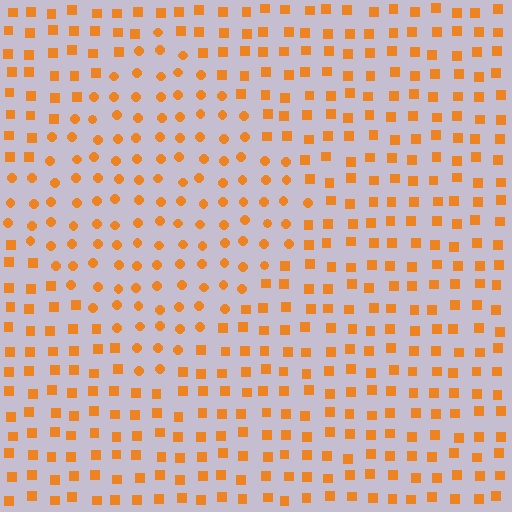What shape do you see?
I see a diamond.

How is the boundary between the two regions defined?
The boundary is defined by a change in element shape: circles inside vs. squares outside. All elements share the same color and spacing.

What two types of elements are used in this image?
The image uses circles inside the diamond region and squares outside it.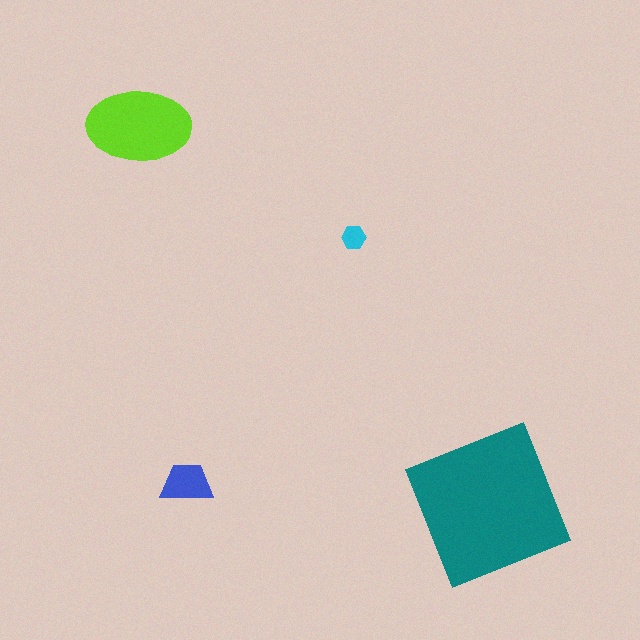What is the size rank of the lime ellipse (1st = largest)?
2nd.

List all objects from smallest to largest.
The cyan hexagon, the blue trapezoid, the lime ellipse, the teal square.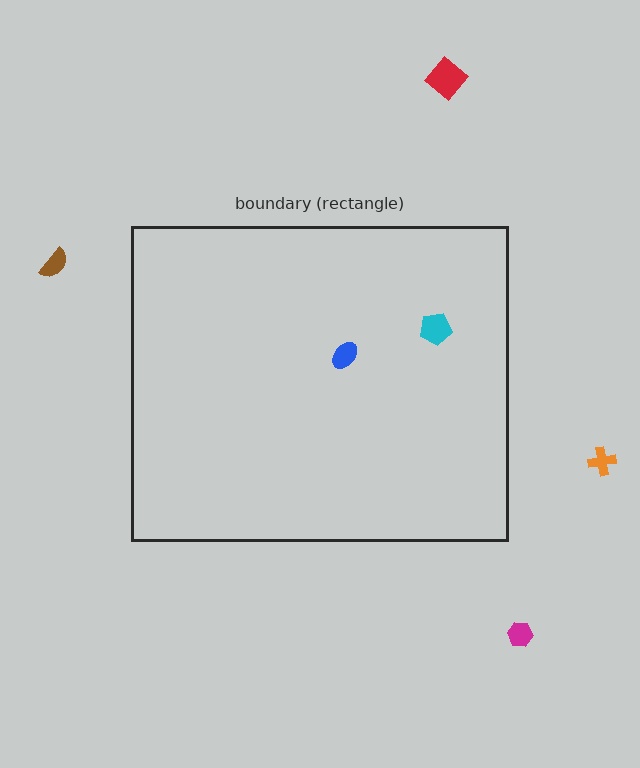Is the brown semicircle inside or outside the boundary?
Outside.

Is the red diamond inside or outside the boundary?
Outside.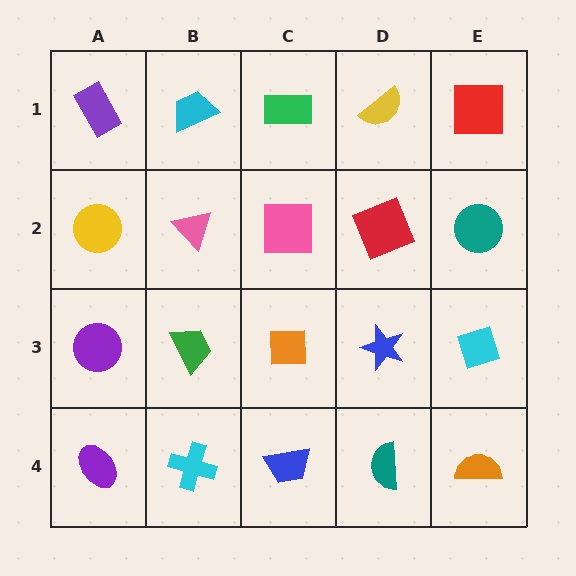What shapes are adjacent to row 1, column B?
A pink triangle (row 2, column B), a purple rectangle (row 1, column A), a green rectangle (row 1, column C).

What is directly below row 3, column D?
A teal semicircle.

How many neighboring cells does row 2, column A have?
3.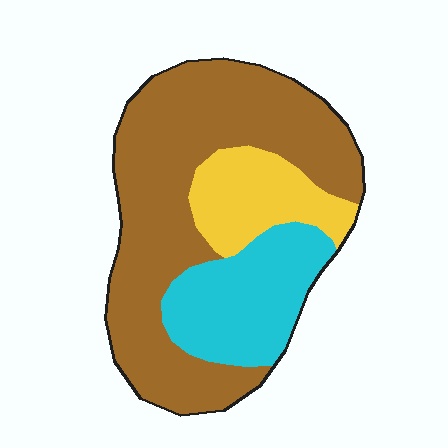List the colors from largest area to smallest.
From largest to smallest: brown, cyan, yellow.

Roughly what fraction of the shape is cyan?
Cyan takes up about one quarter (1/4) of the shape.